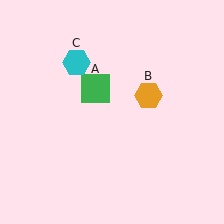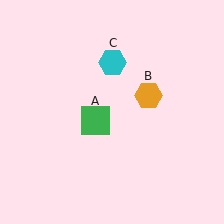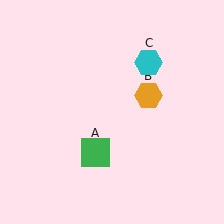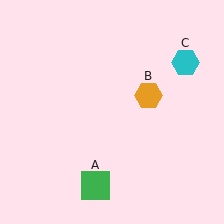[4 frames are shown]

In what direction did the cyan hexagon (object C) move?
The cyan hexagon (object C) moved right.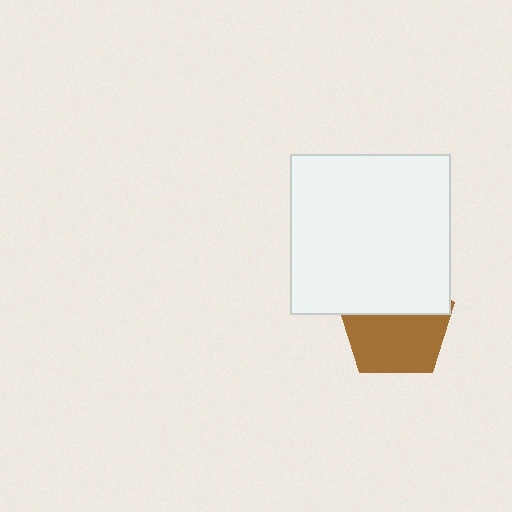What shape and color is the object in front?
The object in front is a white square.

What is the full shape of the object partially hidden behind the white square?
The partially hidden object is a brown pentagon.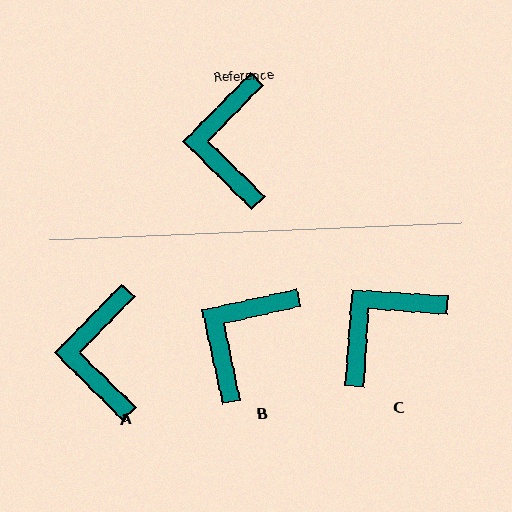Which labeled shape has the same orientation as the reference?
A.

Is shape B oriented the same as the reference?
No, it is off by about 33 degrees.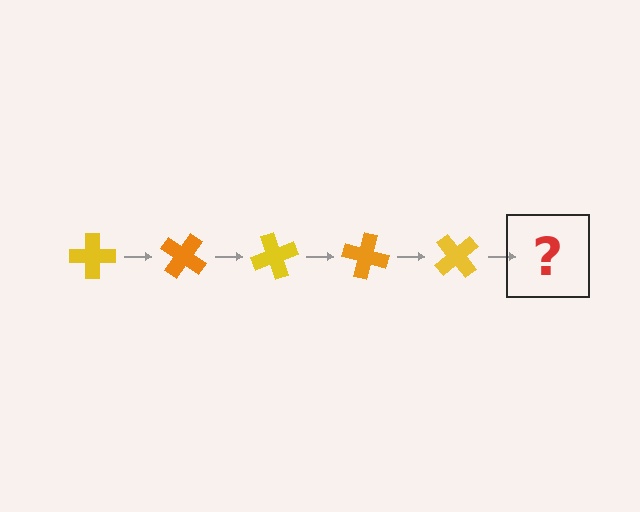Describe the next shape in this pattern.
It should be an orange cross, rotated 175 degrees from the start.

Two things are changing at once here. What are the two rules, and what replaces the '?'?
The two rules are that it rotates 35 degrees each step and the color cycles through yellow and orange. The '?' should be an orange cross, rotated 175 degrees from the start.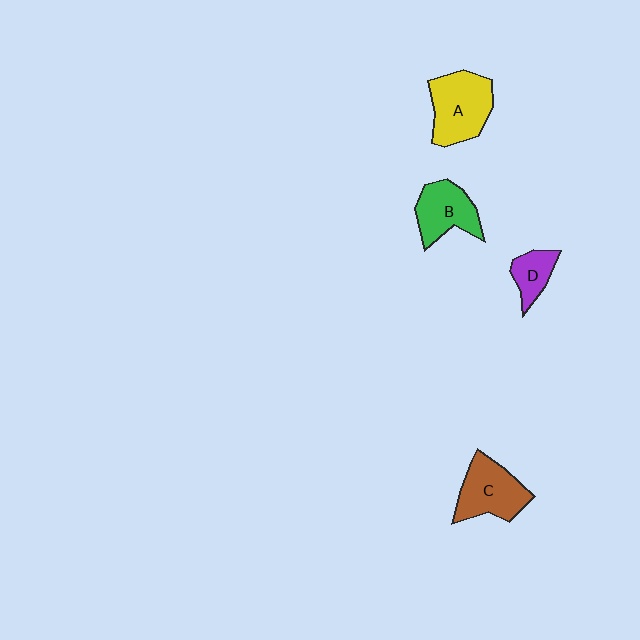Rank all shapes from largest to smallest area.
From largest to smallest: A (yellow), C (brown), B (green), D (purple).